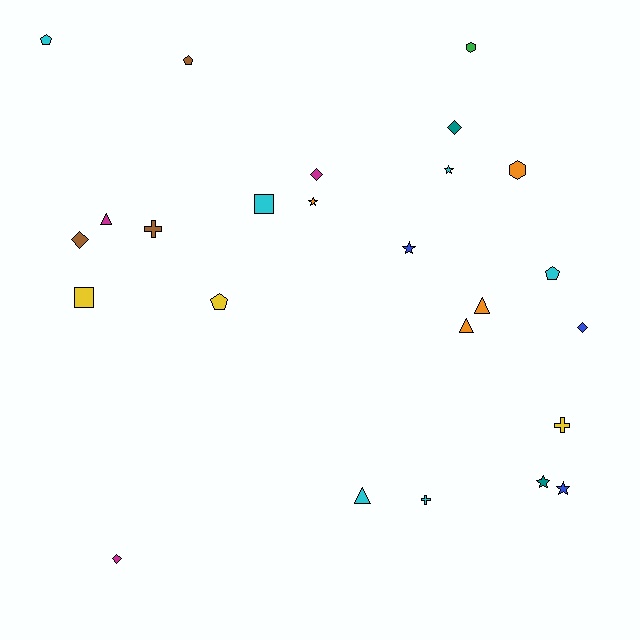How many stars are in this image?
There are 5 stars.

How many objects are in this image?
There are 25 objects.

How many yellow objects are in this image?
There are 3 yellow objects.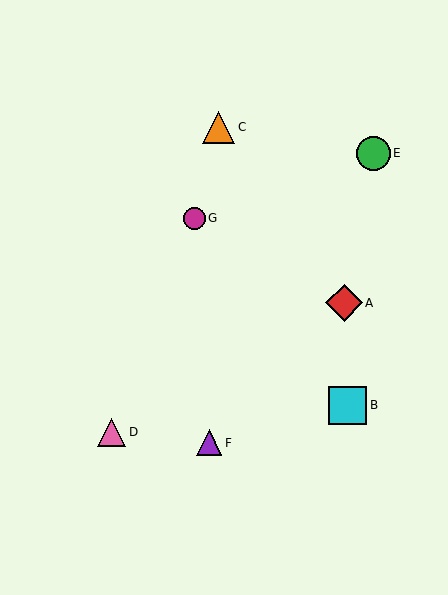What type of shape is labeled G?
Shape G is a magenta circle.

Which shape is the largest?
The cyan square (labeled B) is the largest.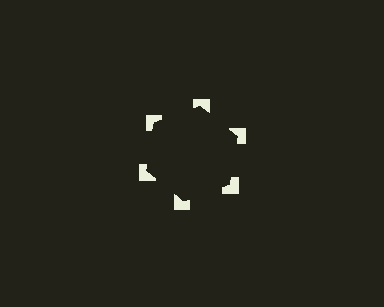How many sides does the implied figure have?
6 sides.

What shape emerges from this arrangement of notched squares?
An illusory hexagon — its edges are inferred from the aligned wedge cuts in the notched squares, not physically drawn.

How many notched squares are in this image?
There are 6 — one at each vertex of the illusory hexagon.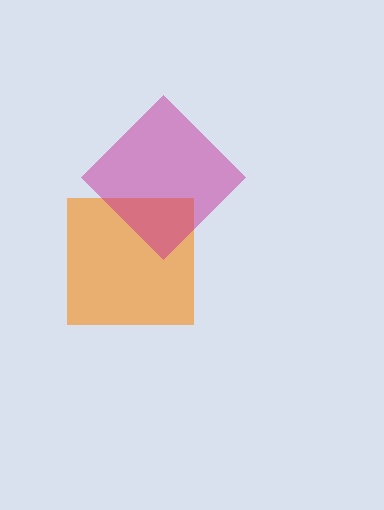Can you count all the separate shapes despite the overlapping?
Yes, there are 2 separate shapes.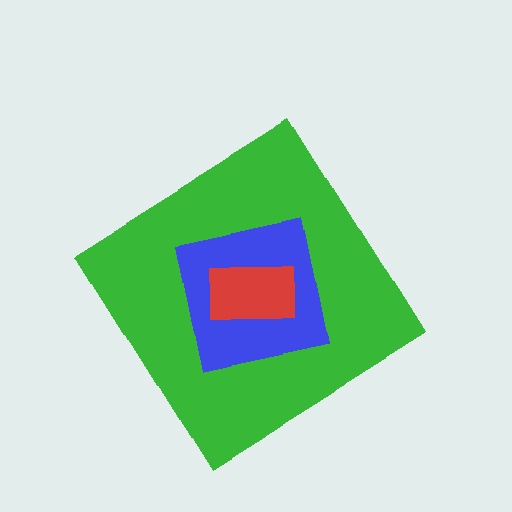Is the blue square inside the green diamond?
Yes.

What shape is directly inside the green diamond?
The blue square.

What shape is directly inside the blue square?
The red rectangle.